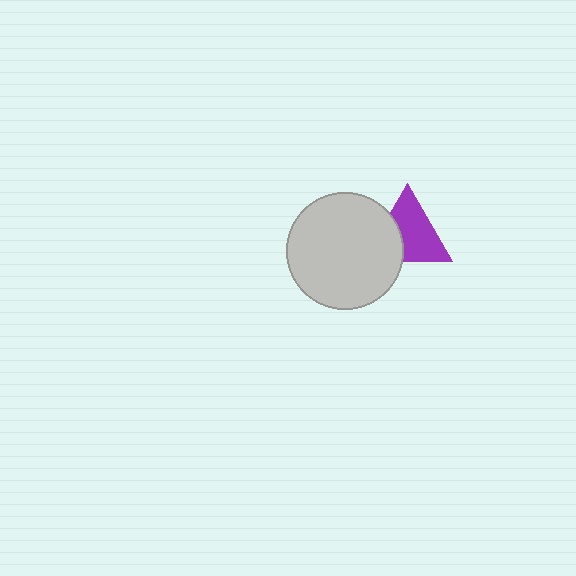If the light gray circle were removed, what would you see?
You would see the complete purple triangle.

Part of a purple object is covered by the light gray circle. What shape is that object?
It is a triangle.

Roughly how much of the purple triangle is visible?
Most of it is visible (roughly 67%).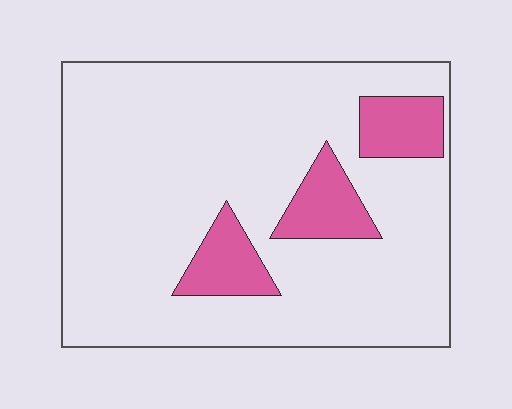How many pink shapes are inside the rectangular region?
3.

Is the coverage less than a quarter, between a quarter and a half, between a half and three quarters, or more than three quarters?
Less than a quarter.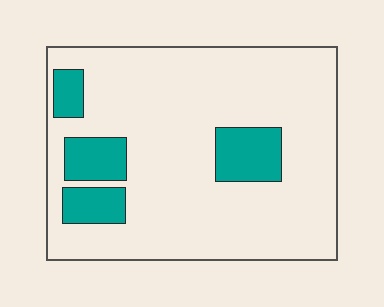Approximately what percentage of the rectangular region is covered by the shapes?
Approximately 15%.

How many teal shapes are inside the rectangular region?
4.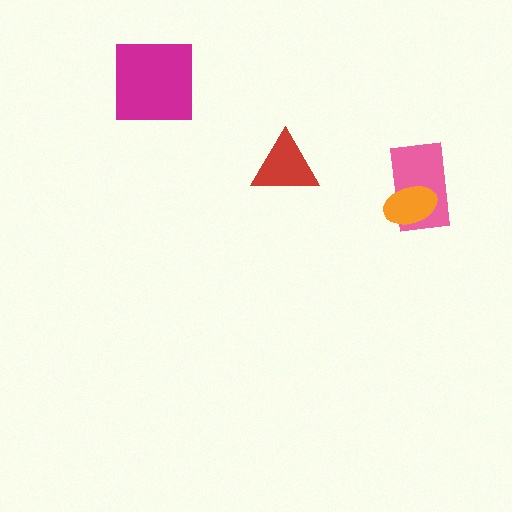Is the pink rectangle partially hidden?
Yes, it is partially covered by another shape.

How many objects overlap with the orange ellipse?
1 object overlaps with the orange ellipse.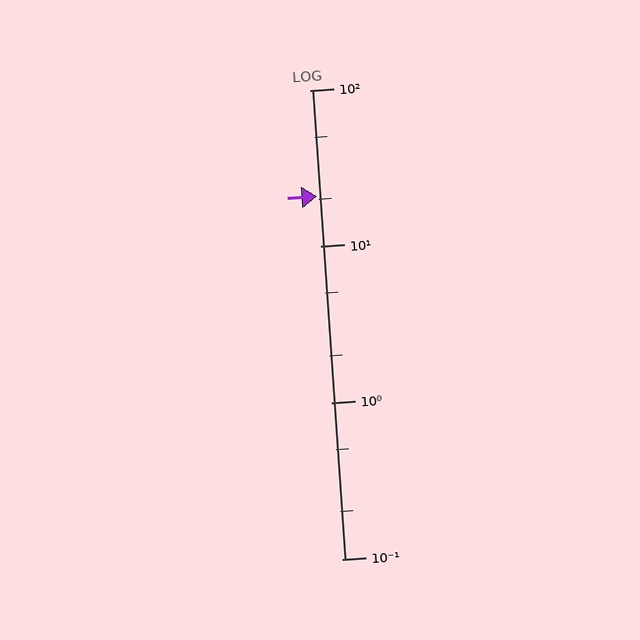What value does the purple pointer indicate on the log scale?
The pointer indicates approximately 21.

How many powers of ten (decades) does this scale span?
The scale spans 3 decades, from 0.1 to 100.